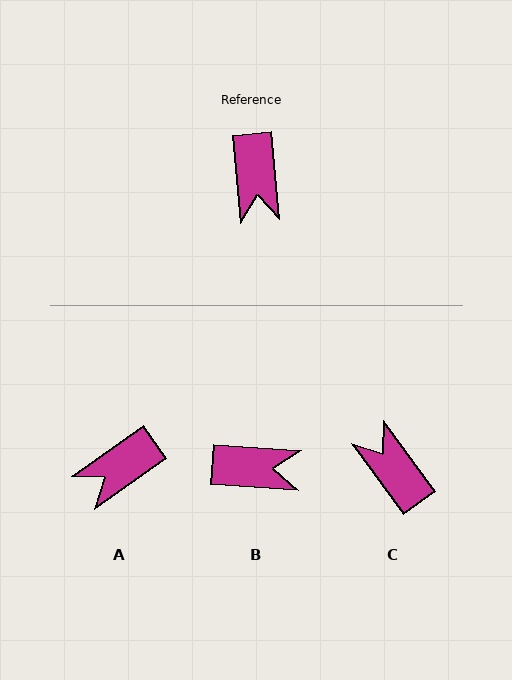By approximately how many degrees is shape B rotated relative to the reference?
Approximately 81 degrees counter-clockwise.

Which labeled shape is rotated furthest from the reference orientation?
C, about 149 degrees away.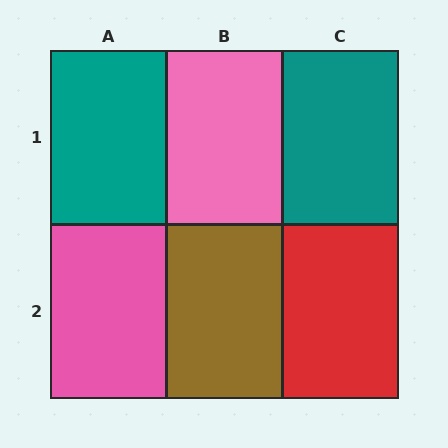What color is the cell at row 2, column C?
Red.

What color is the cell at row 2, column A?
Pink.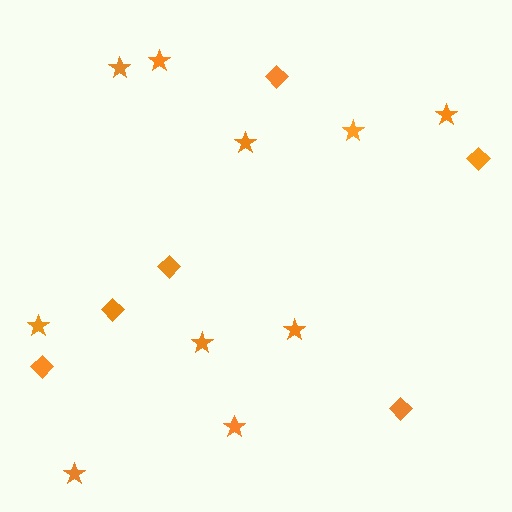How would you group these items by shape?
There are 2 groups: one group of stars (10) and one group of diamonds (6).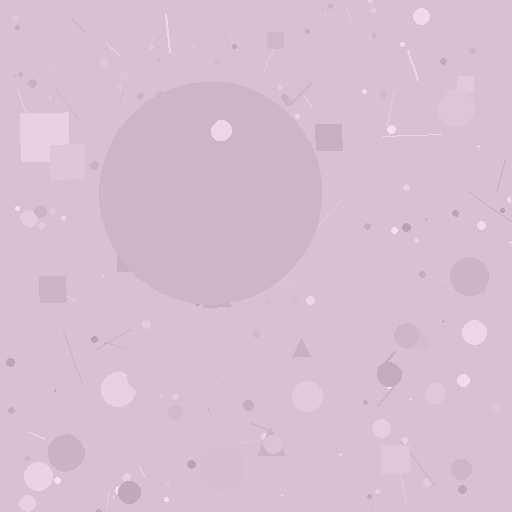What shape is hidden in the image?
A circle is hidden in the image.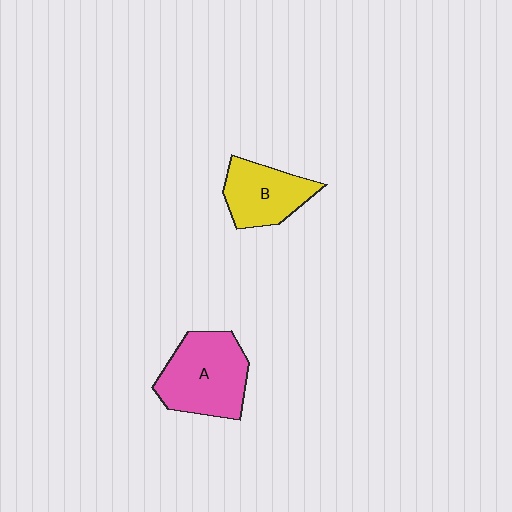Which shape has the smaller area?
Shape B (yellow).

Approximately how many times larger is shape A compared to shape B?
Approximately 1.4 times.